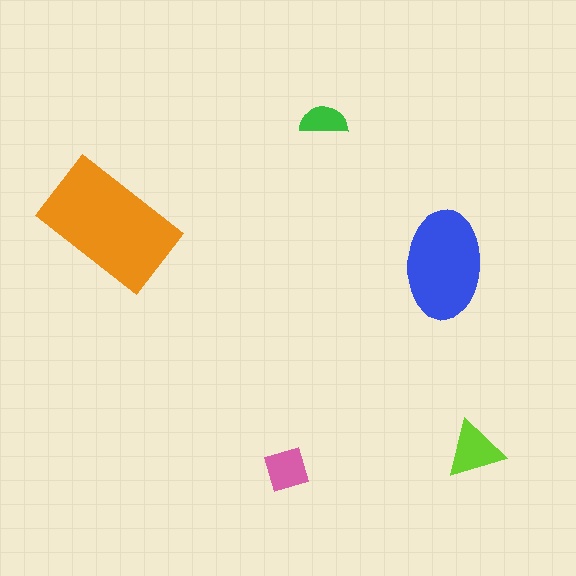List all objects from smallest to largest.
The green semicircle, the pink diamond, the lime triangle, the blue ellipse, the orange rectangle.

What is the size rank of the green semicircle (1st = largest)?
5th.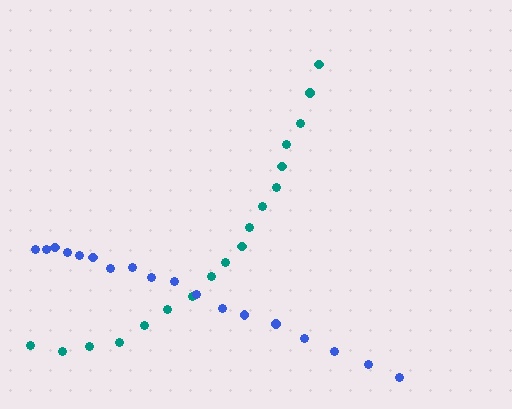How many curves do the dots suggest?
There are 2 distinct paths.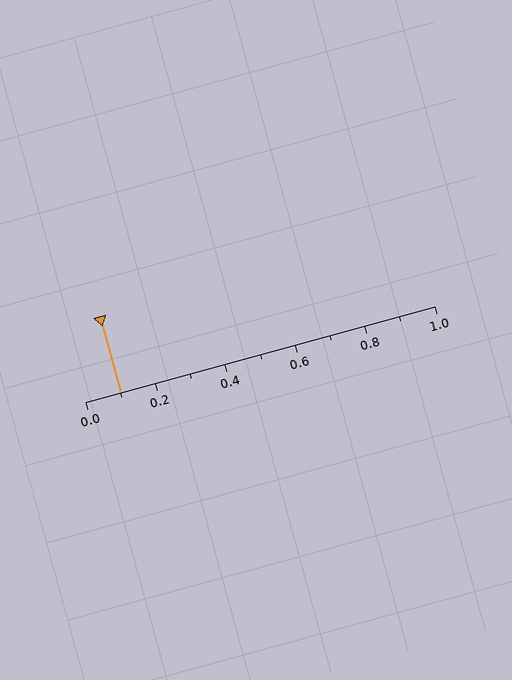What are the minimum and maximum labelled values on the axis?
The axis runs from 0.0 to 1.0.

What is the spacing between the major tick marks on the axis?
The major ticks are spaced 0.2 apart.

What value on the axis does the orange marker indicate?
The marker indicates approximately 0.1.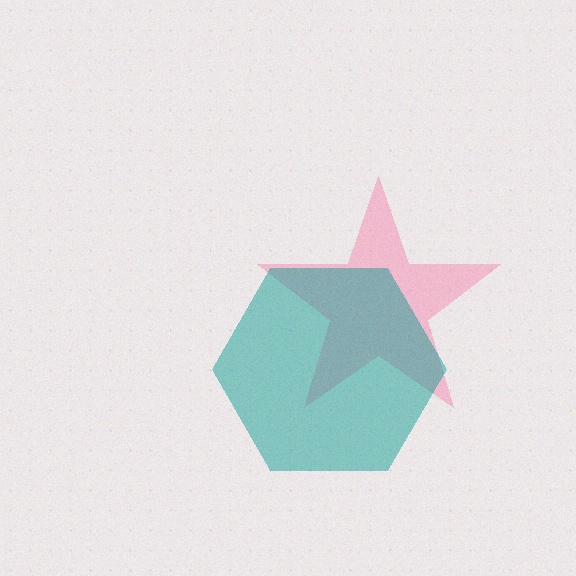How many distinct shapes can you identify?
There are 2 distinct shapes: a pink star, a teal hexagon.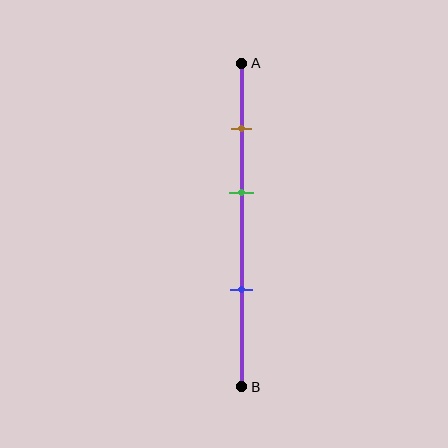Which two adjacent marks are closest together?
The brown and green marks are the closest adjacent pair.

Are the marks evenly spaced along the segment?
Yes, the marks are approximately evenly spaced.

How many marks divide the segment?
There are 3 marks dividing the segment.